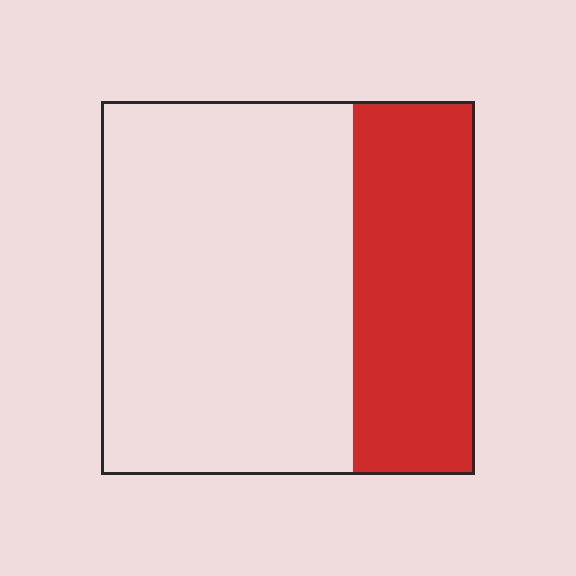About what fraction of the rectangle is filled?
About one third (1/3).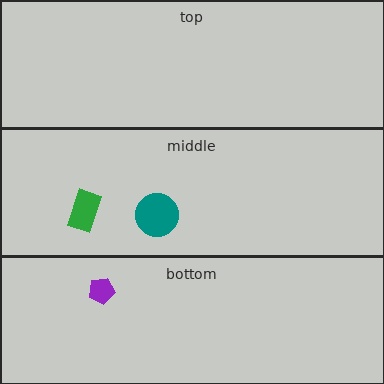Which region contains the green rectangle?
The middle region.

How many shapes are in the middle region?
2.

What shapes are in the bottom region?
The purple pentagon.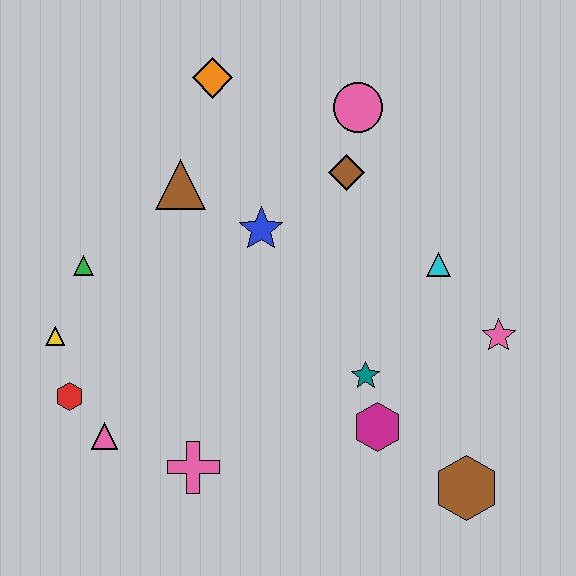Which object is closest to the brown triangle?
The blue star is closest to the brown triangle.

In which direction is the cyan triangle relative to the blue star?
The cyan triangle is to the right of the blue star.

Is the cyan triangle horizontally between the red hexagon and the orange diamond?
No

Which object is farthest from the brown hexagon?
The orange diamond is farthest from the brown hexagon.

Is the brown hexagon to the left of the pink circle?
No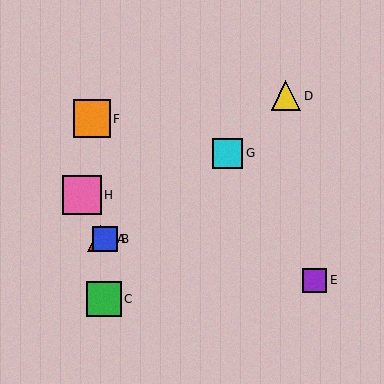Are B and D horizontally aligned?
No, B is at y≈239 and D is at y≈96.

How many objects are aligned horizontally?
2 objects (A, B) are aligned horizontally.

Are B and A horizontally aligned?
Yes, both are at y≈239.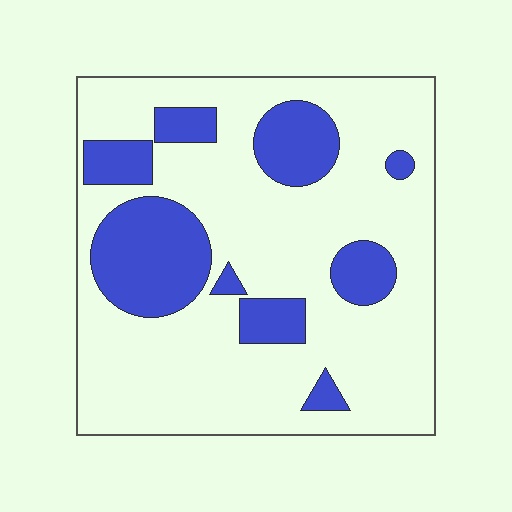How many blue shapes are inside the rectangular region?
9.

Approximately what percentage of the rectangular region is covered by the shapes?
Approximately 25%.